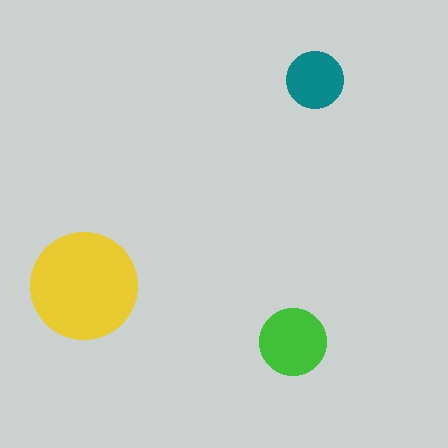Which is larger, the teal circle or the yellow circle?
The yellow one.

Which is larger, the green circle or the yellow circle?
The yellow one.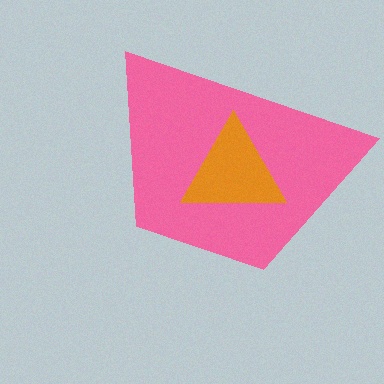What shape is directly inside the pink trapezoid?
The orange triangle.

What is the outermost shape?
The pink trapezoid.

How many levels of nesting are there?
2.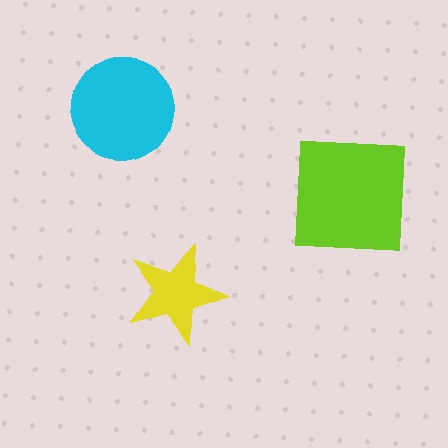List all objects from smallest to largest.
The yellow star, the cyan circle, the lime square.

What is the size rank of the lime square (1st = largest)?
1st.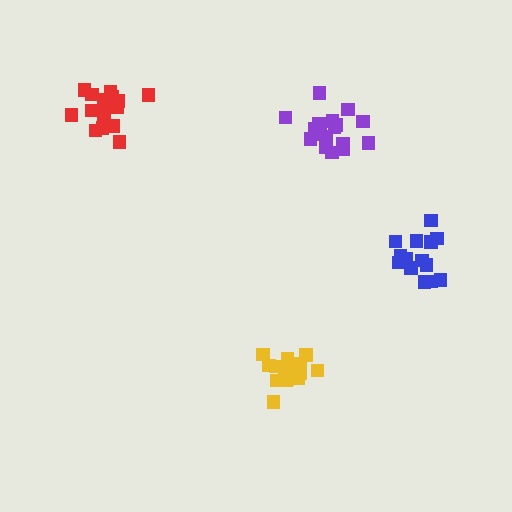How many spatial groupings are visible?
There are 4 spatial groupings.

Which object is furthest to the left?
The red cluster is leftmost.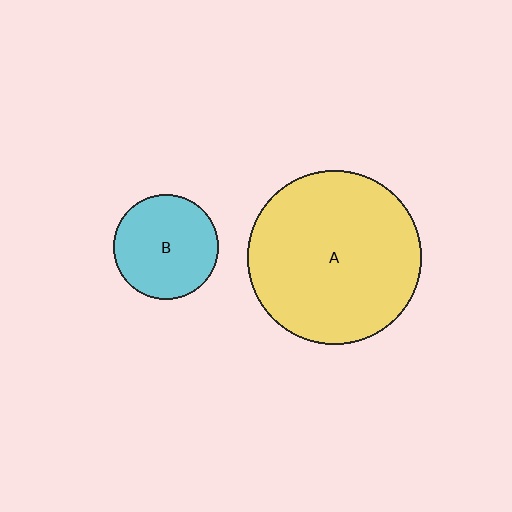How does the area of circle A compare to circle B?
Approximately 2.8 times.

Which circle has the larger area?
Circle A (yellow).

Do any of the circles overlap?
No, none of the circles overlap.